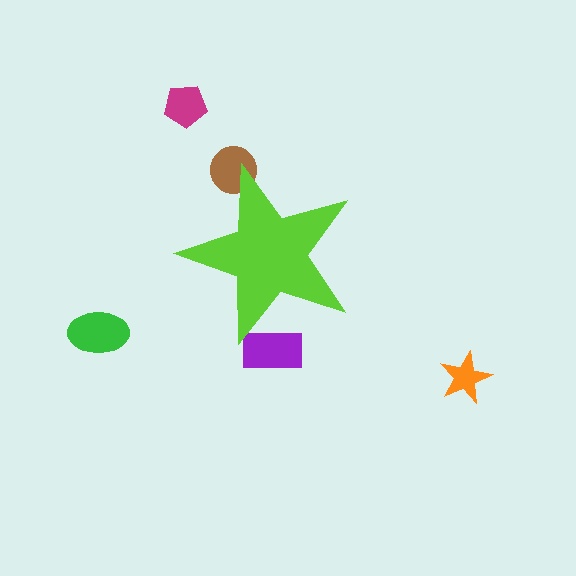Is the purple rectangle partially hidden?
Yes, the purple rectangle is partially hidden behind the lime star.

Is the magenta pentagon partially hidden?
No, the magenta pentagon is fully visible.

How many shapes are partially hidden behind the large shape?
2 shapes are partially hidden.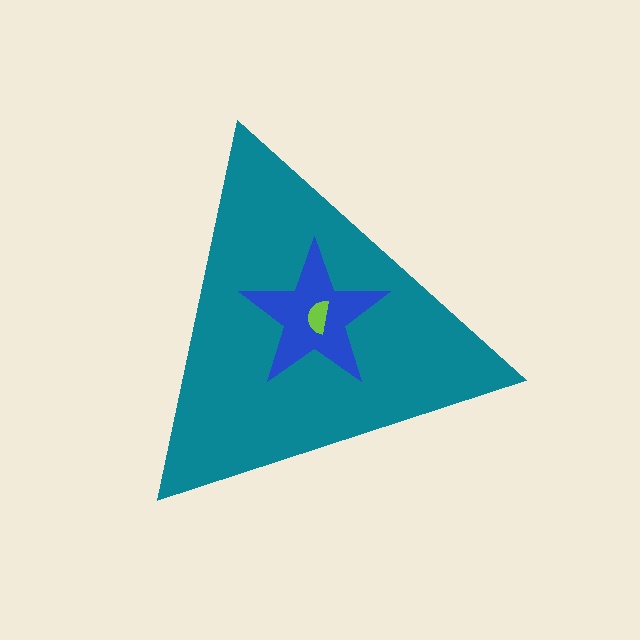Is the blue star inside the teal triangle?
Yes.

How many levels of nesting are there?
3.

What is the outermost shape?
The teal triangle.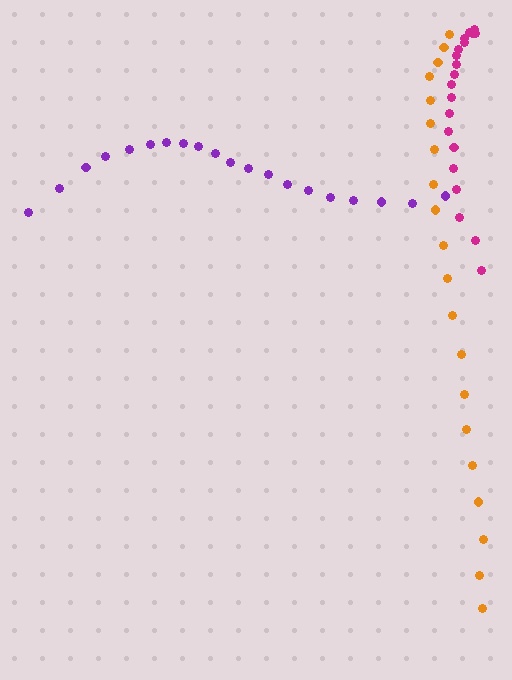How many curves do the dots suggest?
There are 3 distinct paths.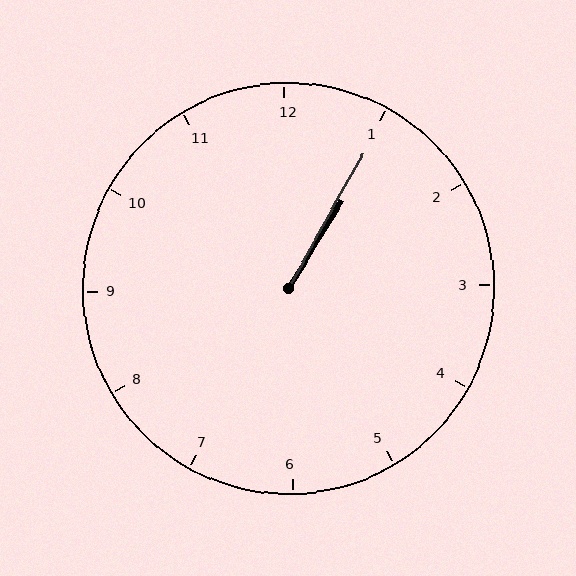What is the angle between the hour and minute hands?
Approximately 2 degrees.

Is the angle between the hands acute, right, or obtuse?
It is acute.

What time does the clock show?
1:05.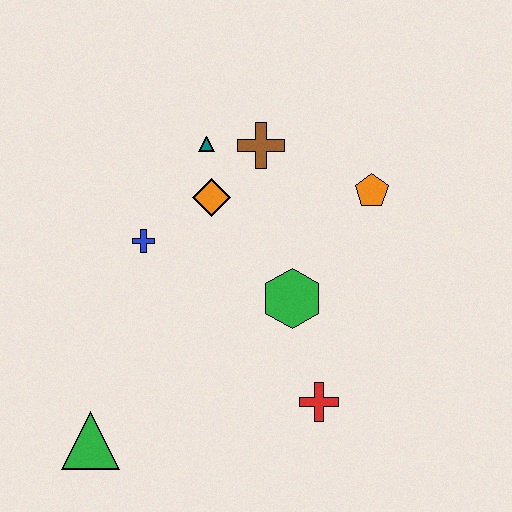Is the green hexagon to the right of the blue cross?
Yes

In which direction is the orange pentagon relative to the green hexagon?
The orange pentagon is above the green hexagon.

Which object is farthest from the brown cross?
The green triangle is farthest from the brown cross.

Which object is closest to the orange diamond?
The teal triangle is closest to the orange diamond.